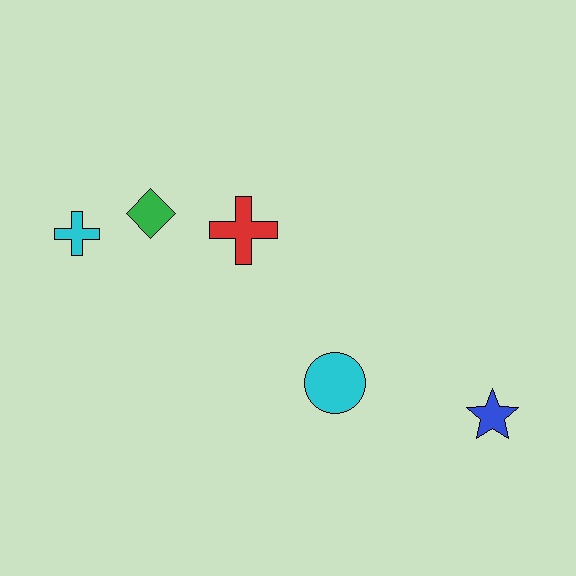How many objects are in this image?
There are 5 objects.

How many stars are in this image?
There is 1 star.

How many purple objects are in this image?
There are no purple objects.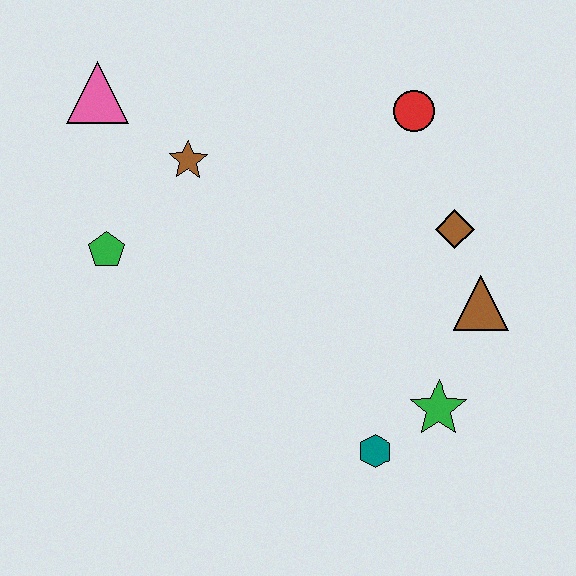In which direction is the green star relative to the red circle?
The green star is below the red circle.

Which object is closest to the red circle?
The brown diamond is closest to the red circle.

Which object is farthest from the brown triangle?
The pink triangle is farthest from the brown triangle.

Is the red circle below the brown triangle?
No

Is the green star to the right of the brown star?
Yes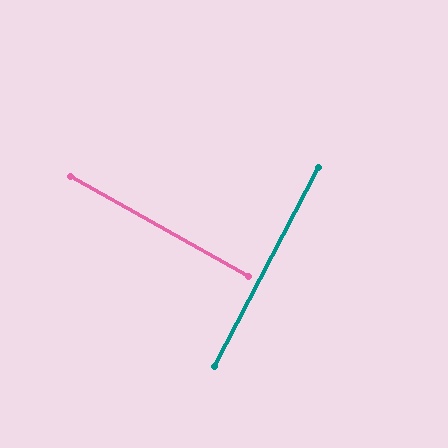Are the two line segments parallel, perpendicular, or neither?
Perpendicular — they meet at approximately 88°.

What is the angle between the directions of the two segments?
Approximately 88 degrees.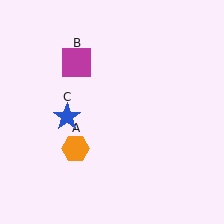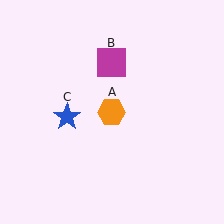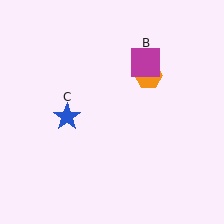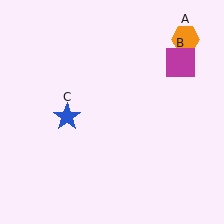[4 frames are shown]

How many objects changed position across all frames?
2 objects changed position: orange hexagon (object A), magenta square (object B).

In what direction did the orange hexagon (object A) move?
The orange hexagon (object A) moved up and to the right.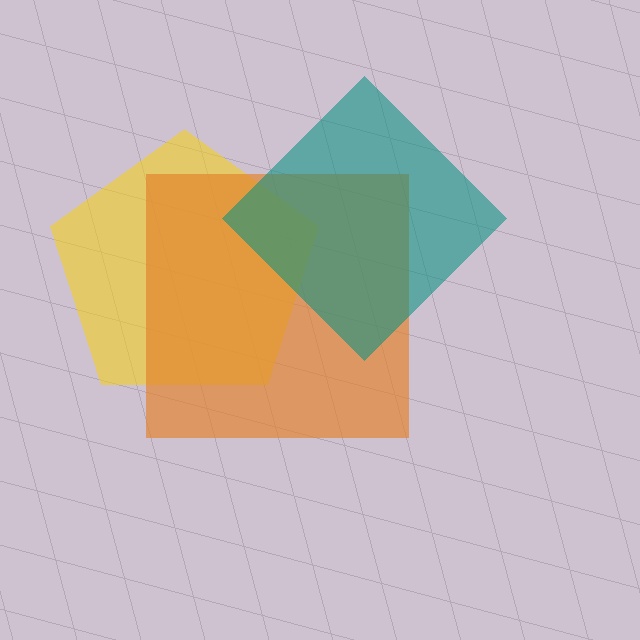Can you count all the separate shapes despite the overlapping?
Yes, there are 3 separate shapes.